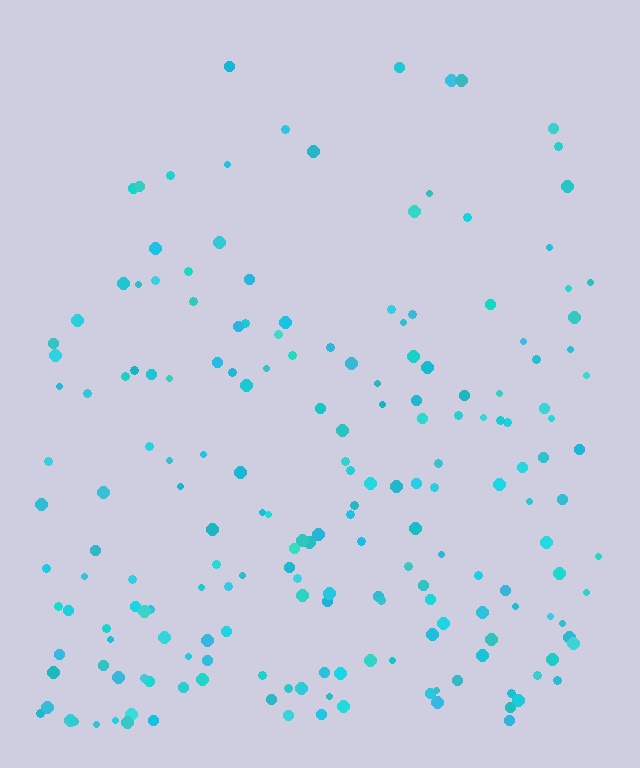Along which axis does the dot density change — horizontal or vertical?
Vertical.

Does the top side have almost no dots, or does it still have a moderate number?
Still a moderate number, just noticeably fewer than the bottom.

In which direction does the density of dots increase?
From top to bottom, with the bottom side densest.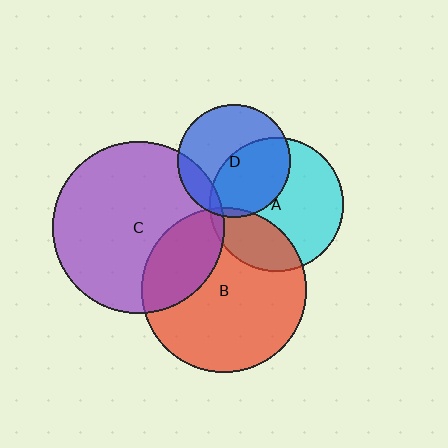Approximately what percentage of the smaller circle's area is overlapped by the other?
Approximately 45%.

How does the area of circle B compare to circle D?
Approximately 2.1 times.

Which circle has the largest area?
Circle C (purple).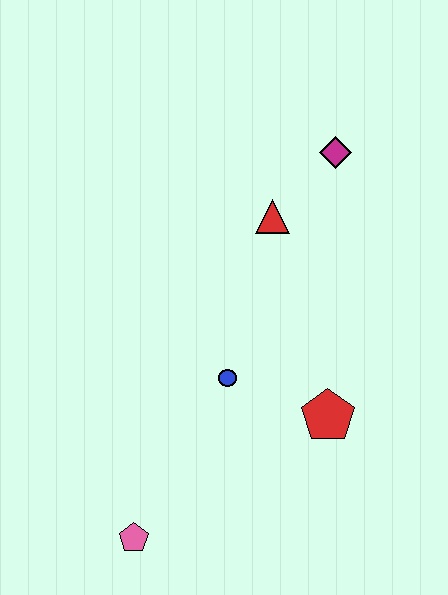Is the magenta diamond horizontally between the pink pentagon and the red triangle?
No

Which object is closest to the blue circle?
The red pentagon is closest to the blue circle.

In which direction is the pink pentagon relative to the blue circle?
The pink pentagon is below the blue circle.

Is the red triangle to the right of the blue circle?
Yes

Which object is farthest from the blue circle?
The magenta diamond is farthest from the blue circle.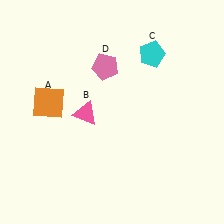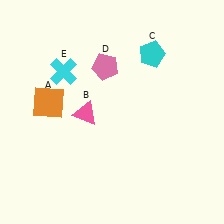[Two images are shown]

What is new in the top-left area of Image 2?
A cyan cross (E) was added in the top-left area of Image 2.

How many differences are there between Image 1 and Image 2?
There is 1 difference between the two images.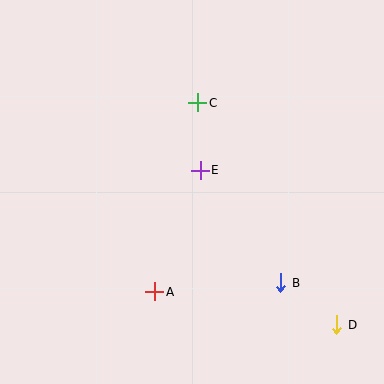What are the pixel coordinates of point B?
Point B is at (281, 283).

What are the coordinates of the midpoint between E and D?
The midpoint between E and D is at (268, 248).